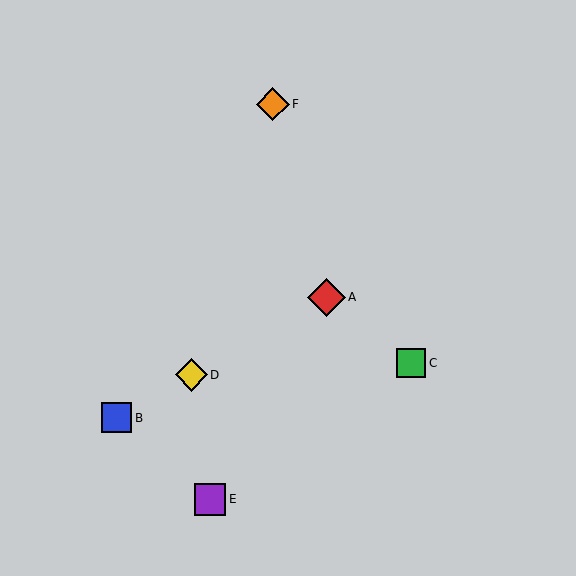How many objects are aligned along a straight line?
3 objects (A, B, D) are aligned along a straight line.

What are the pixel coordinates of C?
Object C is at (411, 363).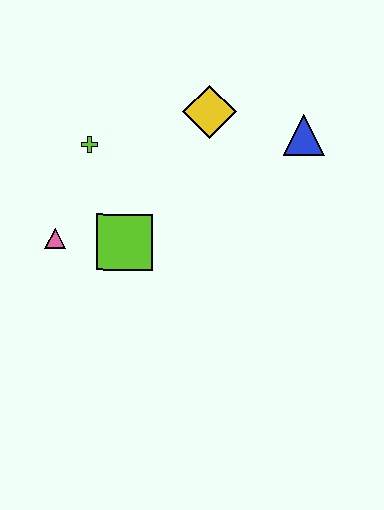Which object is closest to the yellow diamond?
The blue triangle is closest to the yellow diamond.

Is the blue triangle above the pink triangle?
Yes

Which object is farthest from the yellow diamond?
The pink triangle is farthest from the yellow diamond.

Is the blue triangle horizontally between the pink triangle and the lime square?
No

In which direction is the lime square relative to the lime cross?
The lime square is below the lime cross.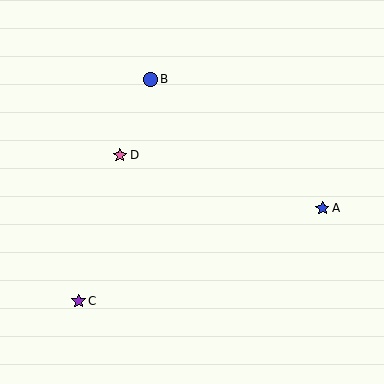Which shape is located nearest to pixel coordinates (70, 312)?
The purple star (labeled C) at (78, 301) is nearest to that location.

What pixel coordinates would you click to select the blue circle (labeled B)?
Click at (150, 79) to select the blue circle B.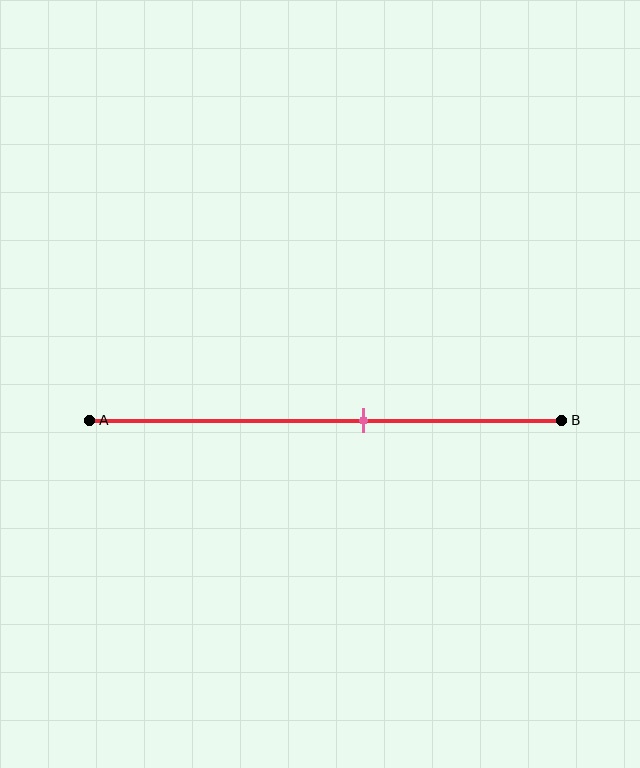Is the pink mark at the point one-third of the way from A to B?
No, the mark is at about 60% from A, not at the 33% one-third point.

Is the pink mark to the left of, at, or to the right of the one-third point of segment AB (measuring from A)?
The pink mark is to the right of the one-third point of segment AB.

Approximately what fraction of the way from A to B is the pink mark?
The pink mark is approximately 60% of the way from A to B.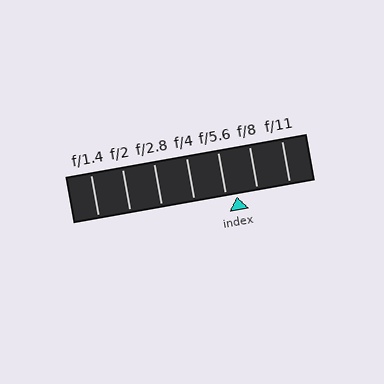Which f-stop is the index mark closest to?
The index mark is closest to f/5.6.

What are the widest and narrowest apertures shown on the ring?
The widest aperture shown is f/1.4 and the narrowest is f/11.